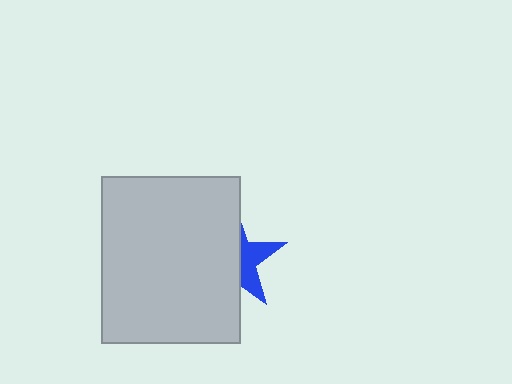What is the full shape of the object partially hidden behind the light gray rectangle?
The partially hidden object is a blue star.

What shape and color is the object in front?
The object in front is a light gray rectangle.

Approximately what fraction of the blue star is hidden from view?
Roughly 63% of the blue star is hidden behind the light gray rectangle.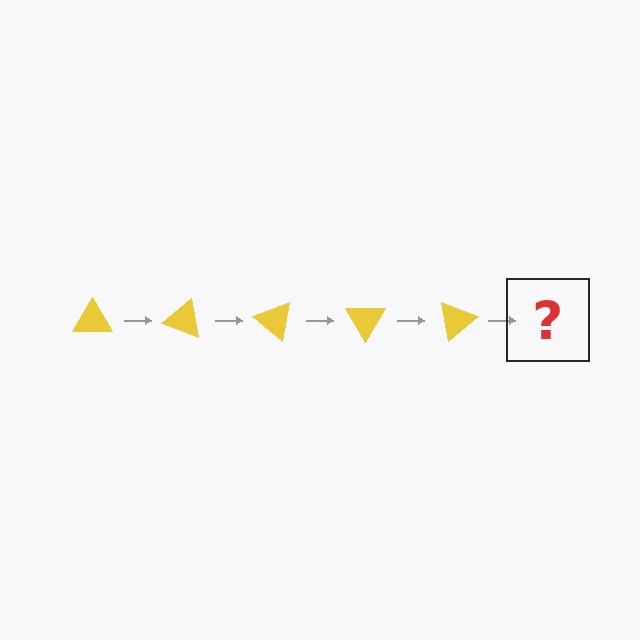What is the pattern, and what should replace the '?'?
The pattern is that the triangle rotates 20 degrees each step. The '?' should be a yellow triangle rotated 100 degrees.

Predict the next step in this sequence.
The next step is a yellow triangle rotated 100 degrees.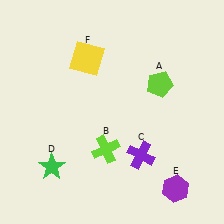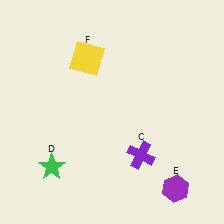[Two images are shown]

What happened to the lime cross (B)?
The lime cross (B) was removed in Image 2. It was in the bottom-left area of Image 1.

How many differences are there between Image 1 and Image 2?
There are 2 differences between the two images.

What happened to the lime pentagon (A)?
The lime pentagon (A) was removed in Image 2. It was in the top-right area of Image 1.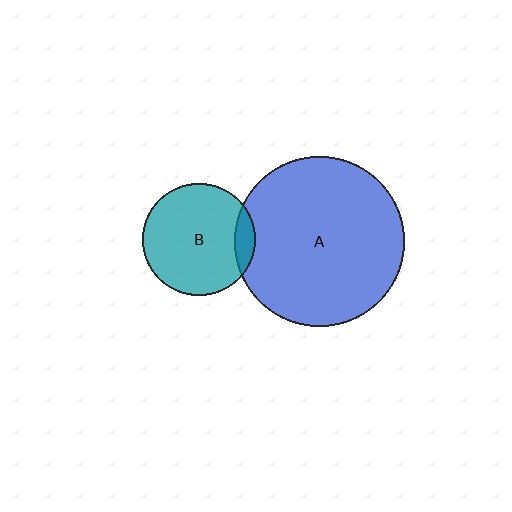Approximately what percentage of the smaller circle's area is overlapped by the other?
Approximately 10%.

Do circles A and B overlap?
Yes.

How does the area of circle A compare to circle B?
Approximately 2.3 times.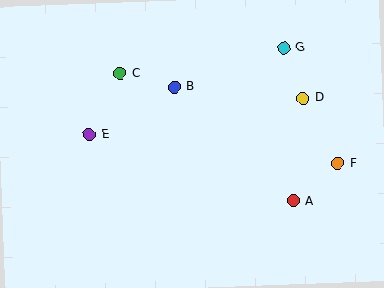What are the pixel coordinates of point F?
Point F is at (338, 163).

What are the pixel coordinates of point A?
Point A is at (293, 201).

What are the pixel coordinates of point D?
Point D is at (303, 98).